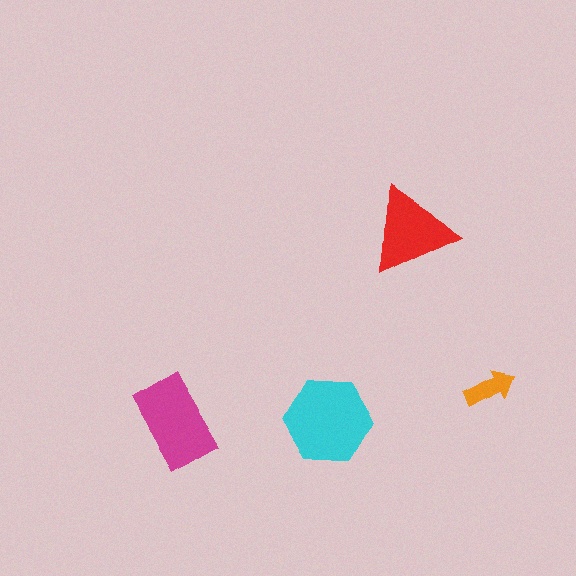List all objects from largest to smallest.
The cyan hexagon, the magenta rectangle, the red triangle, the orange arrow.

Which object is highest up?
The red triangle is topmost.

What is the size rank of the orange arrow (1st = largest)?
4th.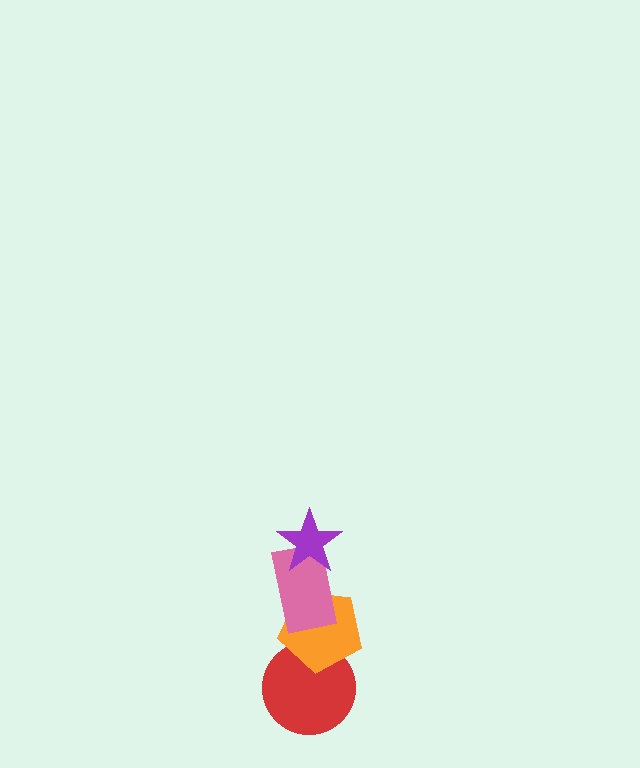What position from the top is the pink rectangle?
The pink rectangle is 2nd from the top.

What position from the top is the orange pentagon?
The orange pentagon is 3rd from the top.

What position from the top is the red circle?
The red circle is 4th from the top.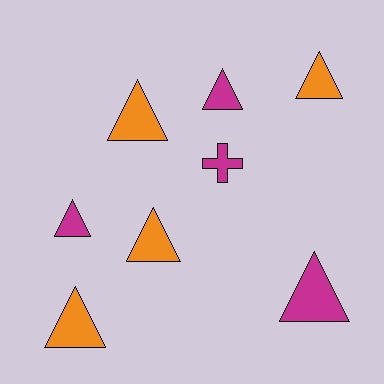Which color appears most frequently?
Magenta, with 4 objects.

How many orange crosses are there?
There are no orange crosses.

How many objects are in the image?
There are 8 objects.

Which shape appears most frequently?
Triangle, with 7 objects.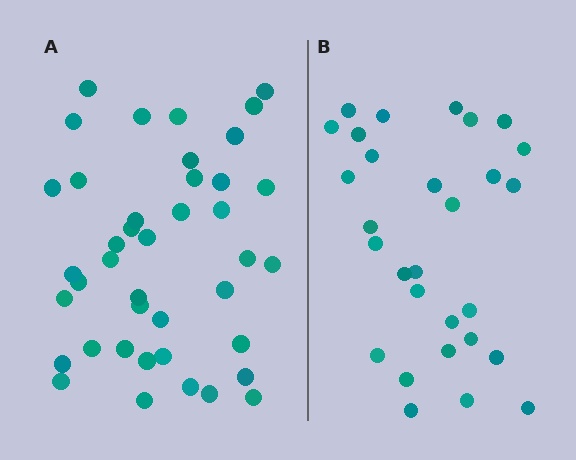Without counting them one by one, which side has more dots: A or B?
Region A (the left region) has more dots.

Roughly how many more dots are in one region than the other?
Region A has roughly 12 or so more dots than region B.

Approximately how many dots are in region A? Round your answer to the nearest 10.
About 40 dots. (The exact count is 41, which rounds to 40.)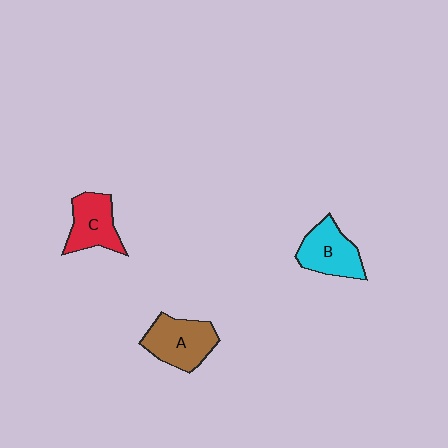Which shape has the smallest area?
Shape C (red).